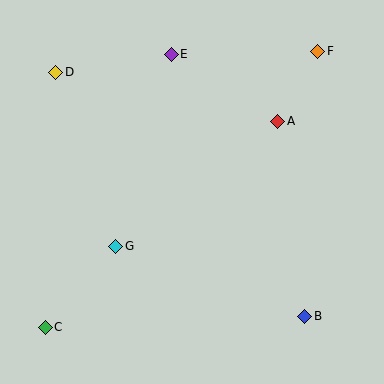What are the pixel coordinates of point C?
Point C is at (45, 327).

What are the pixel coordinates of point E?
Point E is at (171, 54).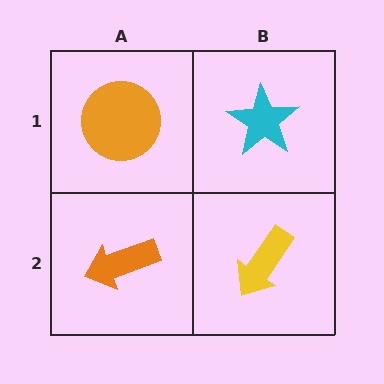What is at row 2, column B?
A yellow arrow.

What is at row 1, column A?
An orange circle.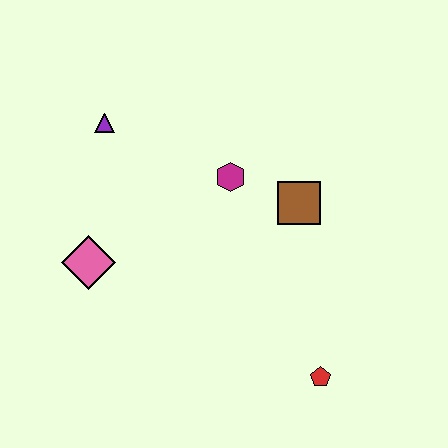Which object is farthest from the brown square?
The pink diamond is farthest from the brown square.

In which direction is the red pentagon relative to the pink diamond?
The red pentagon is to the right of the pink diamond.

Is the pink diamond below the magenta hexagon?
Yes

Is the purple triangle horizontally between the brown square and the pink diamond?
Yes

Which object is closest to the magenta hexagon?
The brown square is closest to the magenta hexagon.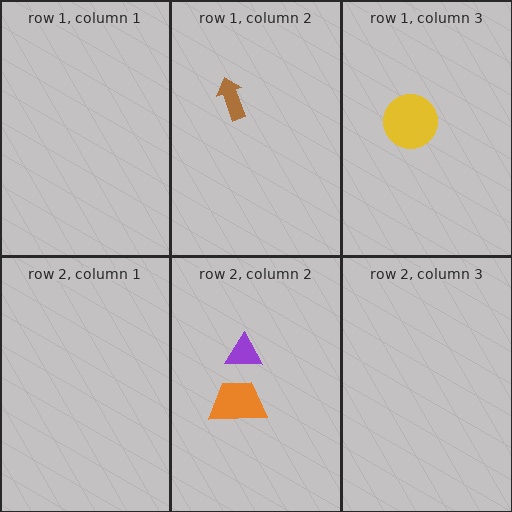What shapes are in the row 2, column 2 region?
The orange trapezoid, the purple triangle.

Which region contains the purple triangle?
The row 2, column 2 region.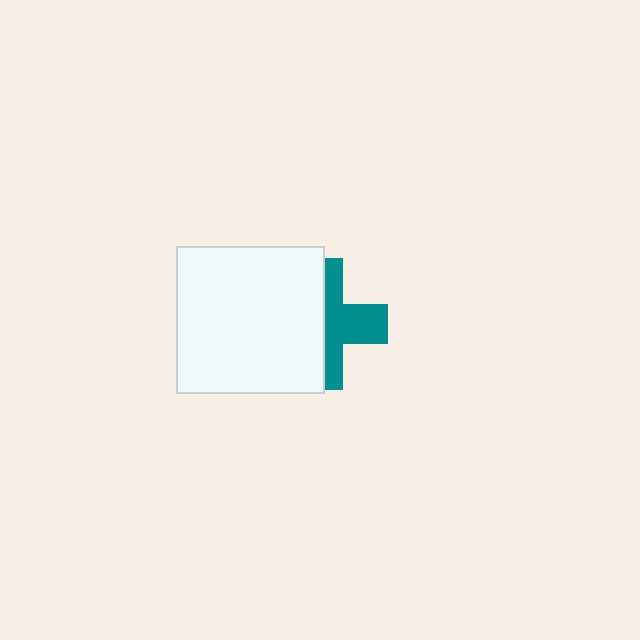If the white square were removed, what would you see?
You would see the complete teal cross.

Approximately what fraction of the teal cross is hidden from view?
Roughly 53% of the teal cross is hidden behind the white square.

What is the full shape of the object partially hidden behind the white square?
The partially hidden object is a teal cross.